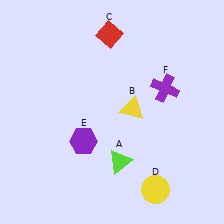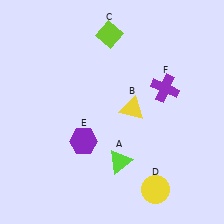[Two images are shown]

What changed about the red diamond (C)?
In Image 1, C is red. In Image 2, it changed to lime.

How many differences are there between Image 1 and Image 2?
There is 1 difference between the two images.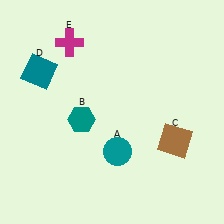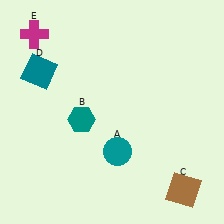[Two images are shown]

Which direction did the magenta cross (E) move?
The magenta cross (E) moved left.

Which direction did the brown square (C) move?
The brown square (C) moved down.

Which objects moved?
The objects that moved are: the brown square (C), the magenta cross (E).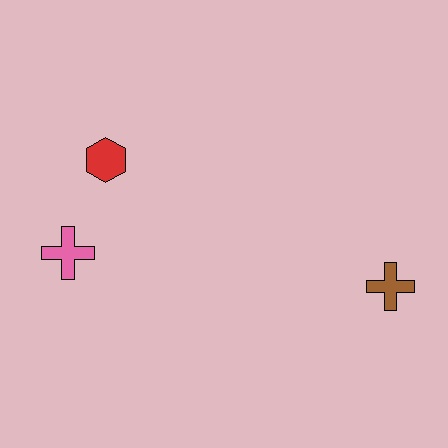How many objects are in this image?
There are 3 objects.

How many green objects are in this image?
There are no green objects.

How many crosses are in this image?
There are 2 crosses.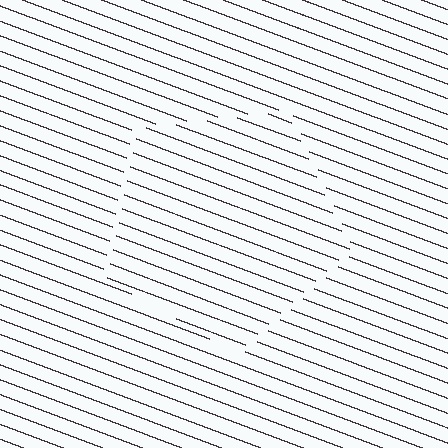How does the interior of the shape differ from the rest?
The interior of the shape contains the same grating, shifted by half a period — the contour is defined by the phase discontinuity where line-ends from the inner and outer gratings abut.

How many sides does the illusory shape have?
5 sides — the line-ends trace a pentagon.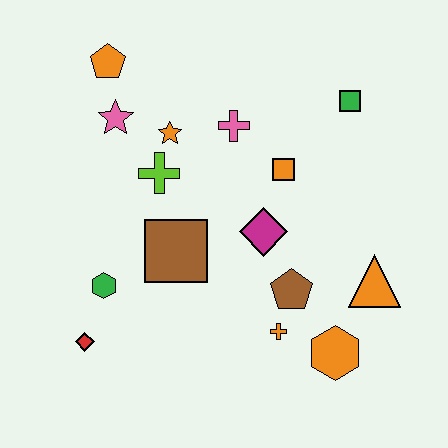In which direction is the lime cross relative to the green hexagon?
The lime cross is above the green hexagon.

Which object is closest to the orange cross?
The brown pentagon is closest to the orange cross.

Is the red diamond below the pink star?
Yes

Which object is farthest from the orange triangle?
The orange pentagon is farthest from the orange triangle.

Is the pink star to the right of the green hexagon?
Yes